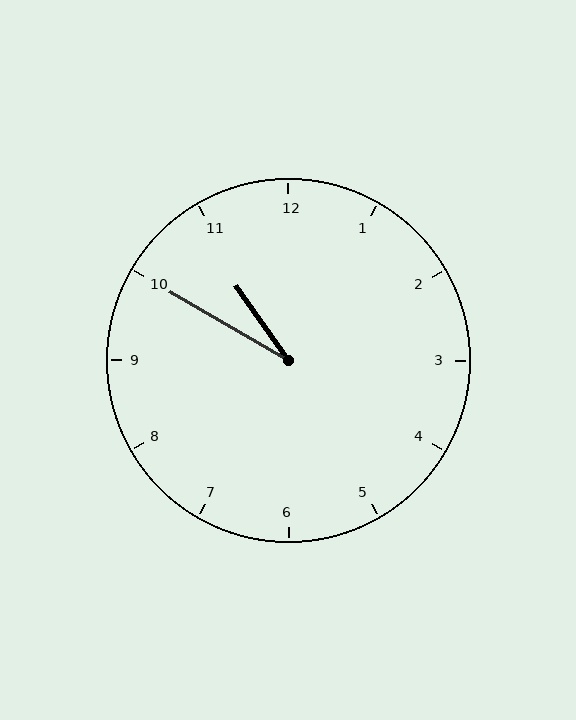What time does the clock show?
10:50.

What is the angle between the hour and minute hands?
Approximately 25 degrees.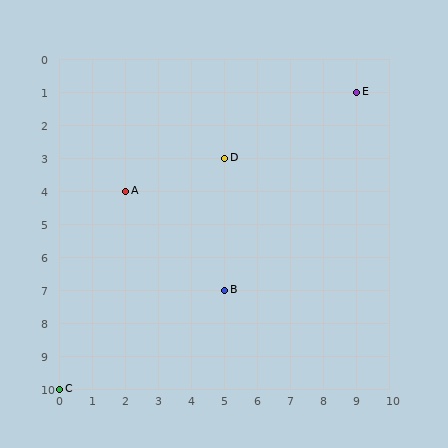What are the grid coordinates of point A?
Point A is at grid coordinates (2, 4).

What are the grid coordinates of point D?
Point D is at grid coordinates (5, 3).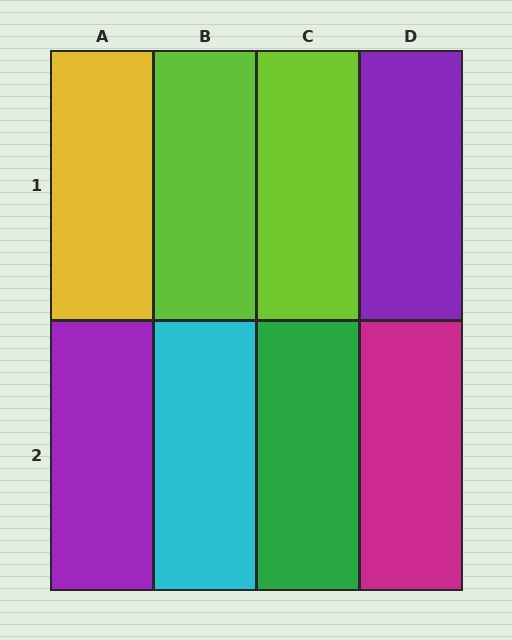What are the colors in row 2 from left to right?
Purple, cyan, green, magenta.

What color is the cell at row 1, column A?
Yellow.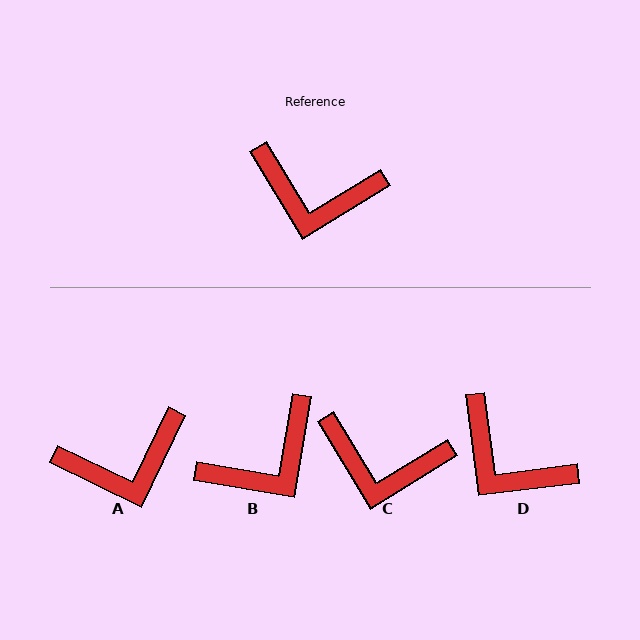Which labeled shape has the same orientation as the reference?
C.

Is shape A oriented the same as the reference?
No, it is off by about 33 degrees.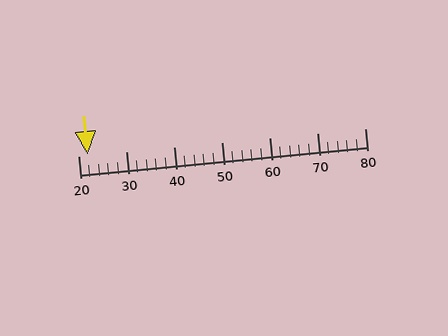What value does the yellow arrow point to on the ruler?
The yellow arrow points to approximately 22.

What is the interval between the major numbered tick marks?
The major tick marks are spaced 10 units apart.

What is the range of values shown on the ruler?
The ruler shows values from 20 to 80.